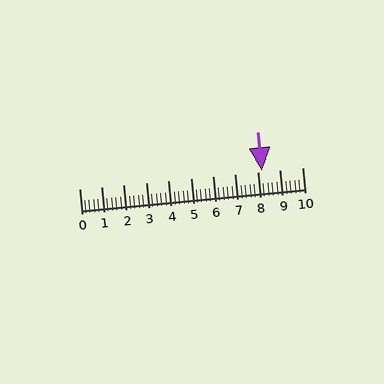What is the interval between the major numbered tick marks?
The major tick marks are spaced 1 units apart.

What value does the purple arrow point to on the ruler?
The purple arrow points to approximately 8.2.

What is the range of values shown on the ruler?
The ruler shows values from 0 to 10.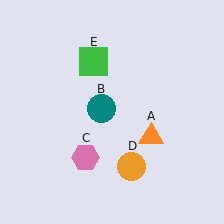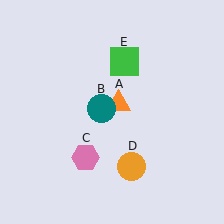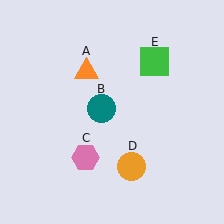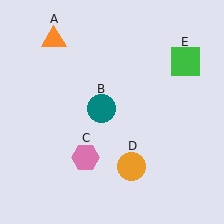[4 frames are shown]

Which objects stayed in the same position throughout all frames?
Teal circle (object B) and pink hexagon (object C) and orange circle (object D) remained stationary.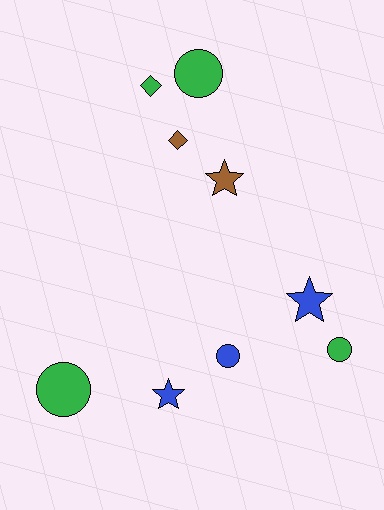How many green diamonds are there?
There is 1 green diamond.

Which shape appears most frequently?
Circle, with 4 objects.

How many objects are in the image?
There are 9 objects.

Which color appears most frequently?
Green, with 4 objects.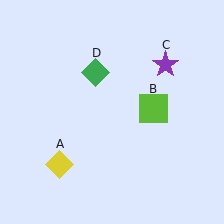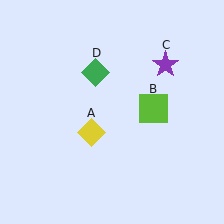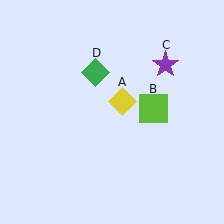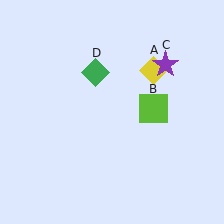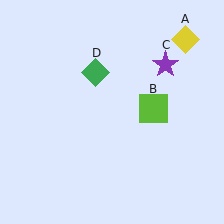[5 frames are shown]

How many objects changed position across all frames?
1 object changed position: yellow diamond (object A).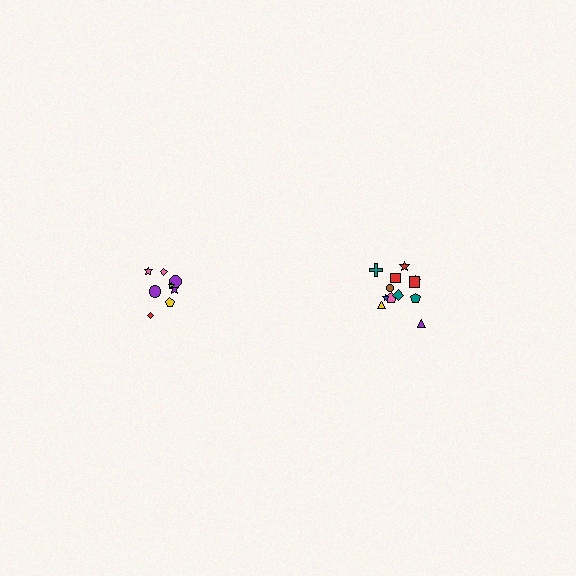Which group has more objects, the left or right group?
The right group.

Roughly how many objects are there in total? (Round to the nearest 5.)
Roughly 20 objects in total.